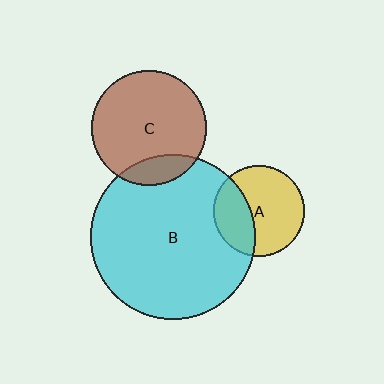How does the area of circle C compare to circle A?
Approximately 1.6 times.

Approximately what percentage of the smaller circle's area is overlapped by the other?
Approximately 35%.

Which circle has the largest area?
Circle B (cyan).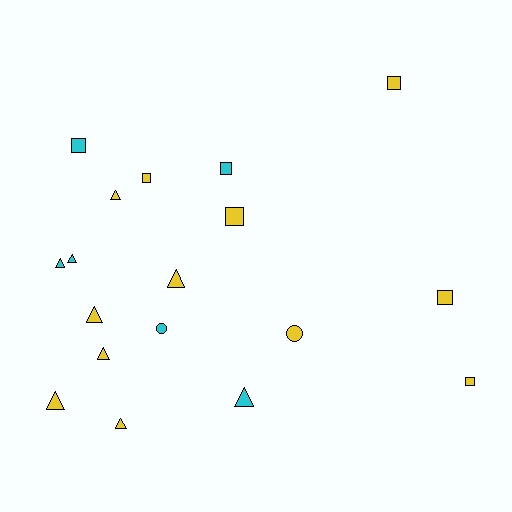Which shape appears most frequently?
Triangle, with 9 objects.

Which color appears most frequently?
Yellow, with 12 objects.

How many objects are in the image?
There are 18 objects.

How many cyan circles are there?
There is 1 cyan circle.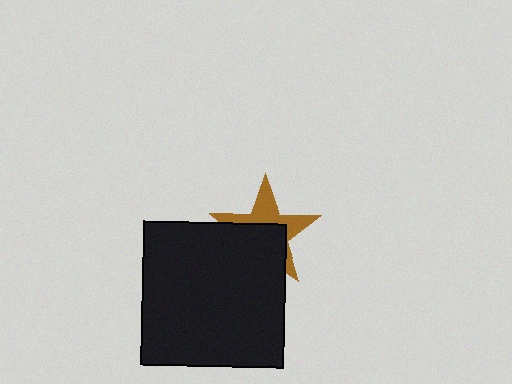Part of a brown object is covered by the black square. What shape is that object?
It is a star.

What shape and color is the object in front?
The object in front is a black square.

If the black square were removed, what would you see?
You would see the complete brown star.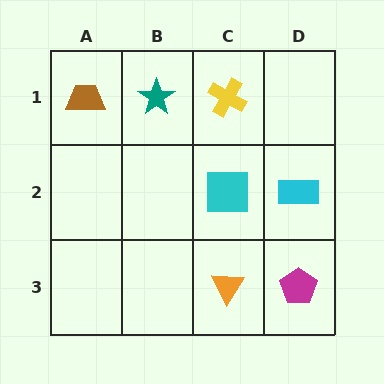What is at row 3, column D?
A magenta pentagon.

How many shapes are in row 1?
3 shapes.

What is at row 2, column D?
A cyan rectangle.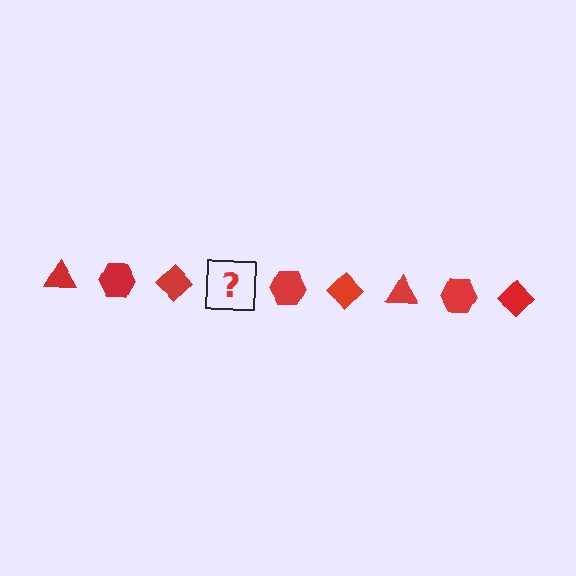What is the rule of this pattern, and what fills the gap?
The rule is that the pattern cycles through triangle, hexagon, diamond shapes in red. The gap should be filled with a red triangle.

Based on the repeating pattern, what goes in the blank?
The blank should be a red triangle.